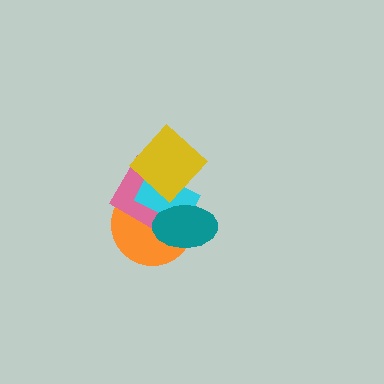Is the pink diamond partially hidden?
Yes, it is partially covered by another shape.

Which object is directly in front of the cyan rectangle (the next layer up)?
The teal ellipse is directly in front of the cyan rectangle.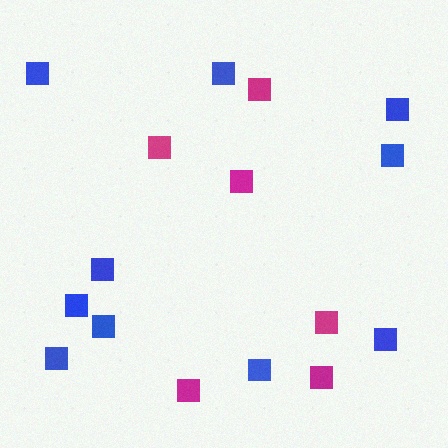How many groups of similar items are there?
There are 2 groups: one group of blue squares (10) and one group of magenta squares (6).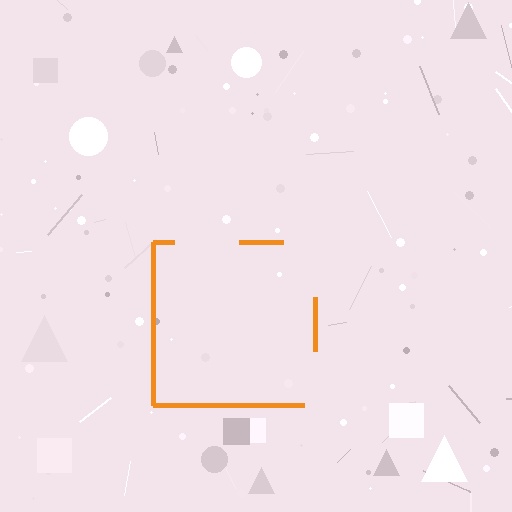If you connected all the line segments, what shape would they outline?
They would outline a square.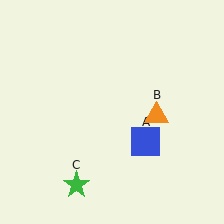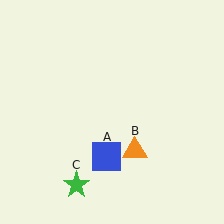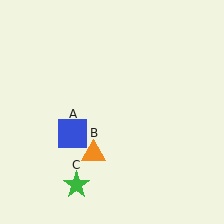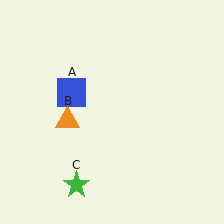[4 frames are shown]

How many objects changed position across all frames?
2 objects changed position: blue square (object A), orange triangle (object B).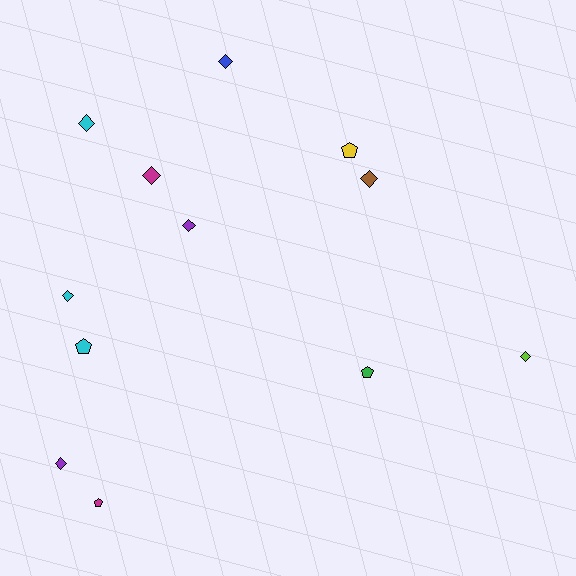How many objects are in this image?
There are 12 objects.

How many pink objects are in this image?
There are no pink objects.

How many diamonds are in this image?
There are 8 diamonds.